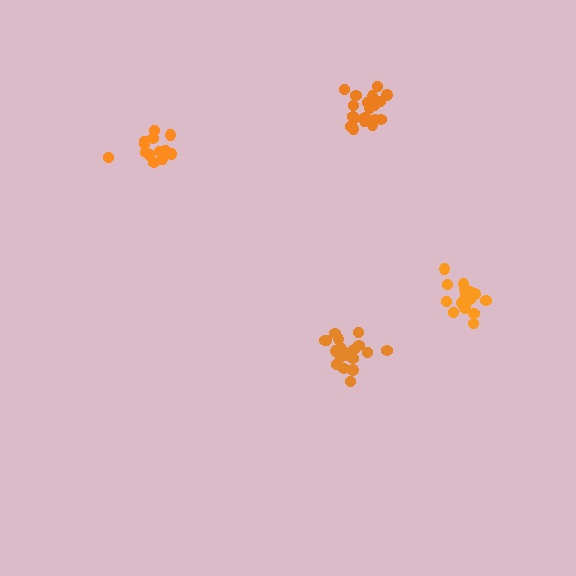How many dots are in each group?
Group 1: 18 dots, Group 2: 19 dots, Group 3: 13 dots, Group 4: 19 dots (69 total).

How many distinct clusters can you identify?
There are 4 distinct clusters.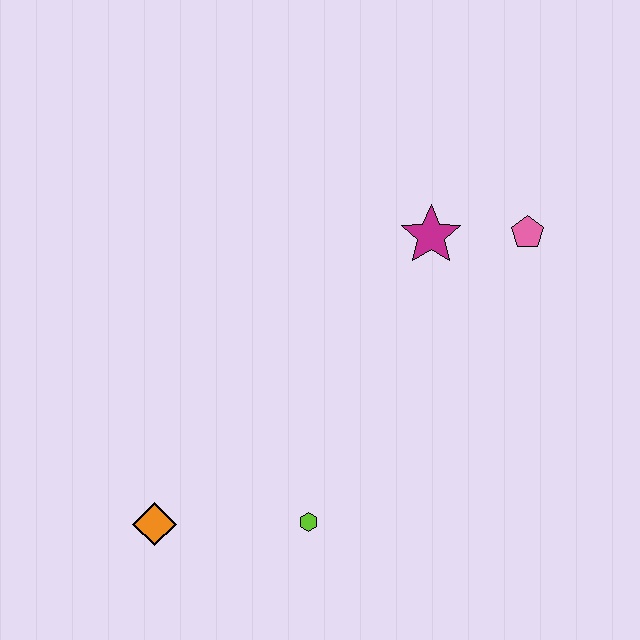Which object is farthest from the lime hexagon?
The pink pentagon is farthest from the lime hexagon.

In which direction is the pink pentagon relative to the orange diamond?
The pink pentagon is to the right of the orange diamond.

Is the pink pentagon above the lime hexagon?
Yes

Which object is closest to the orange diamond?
The lime hexagon is closest to the orange diamond.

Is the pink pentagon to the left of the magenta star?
No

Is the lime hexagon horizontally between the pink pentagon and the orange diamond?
Yes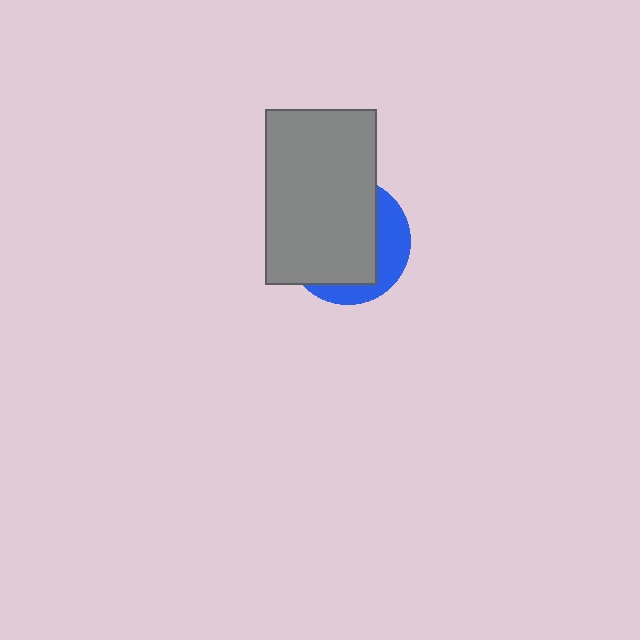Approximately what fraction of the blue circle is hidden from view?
Roughly 70% of the blue circle is hidden behind the gray rectangle.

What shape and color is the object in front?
The object in front is a gray rectangle.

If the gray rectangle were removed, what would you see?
You would see the complete blue circle.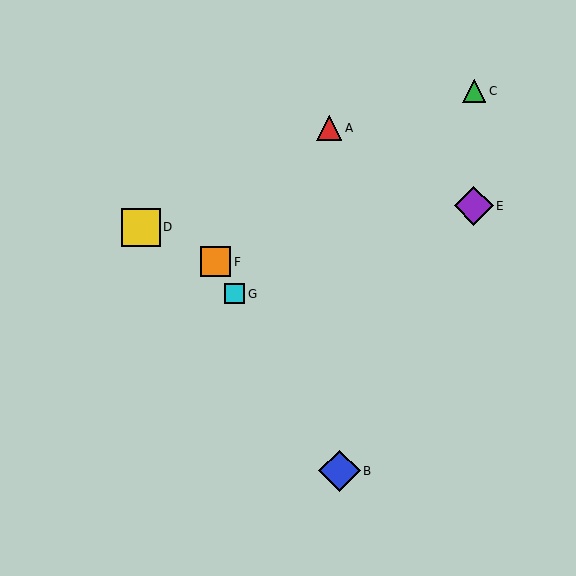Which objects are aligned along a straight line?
Objects B, F, G are aligned along a straight line.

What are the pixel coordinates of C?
Object C is at (474, 91).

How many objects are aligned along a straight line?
3 objects (B, F, G) are aligned along a straight line.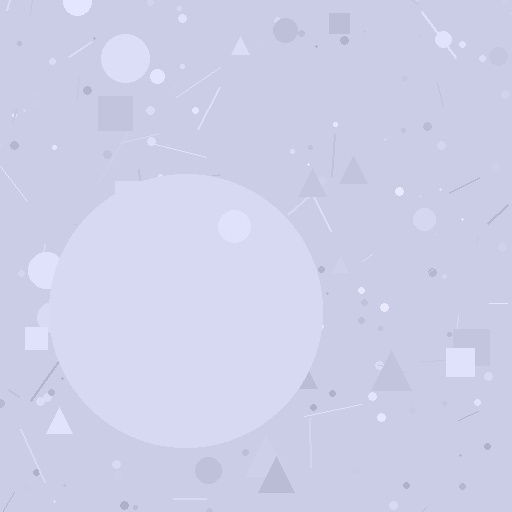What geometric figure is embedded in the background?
A circle is embedded in the background.